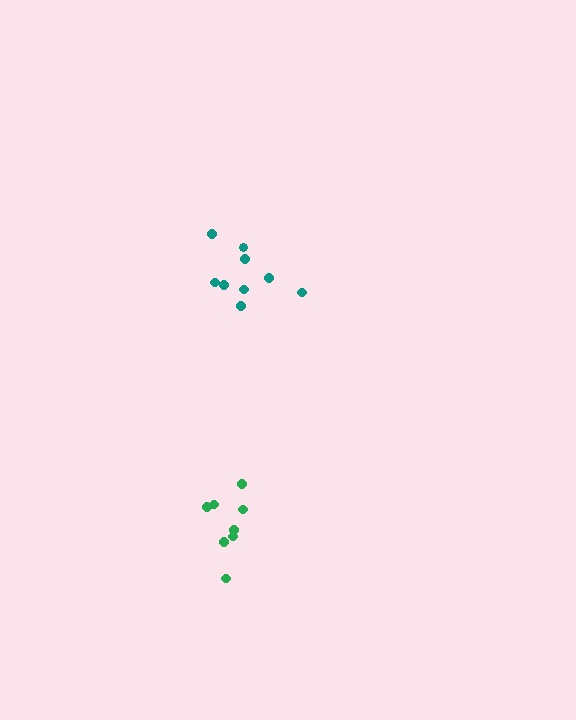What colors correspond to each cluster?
The clusters are colored: teal, green.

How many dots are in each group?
Group 1: 9 dots, Group 2: 8 dots (17 total).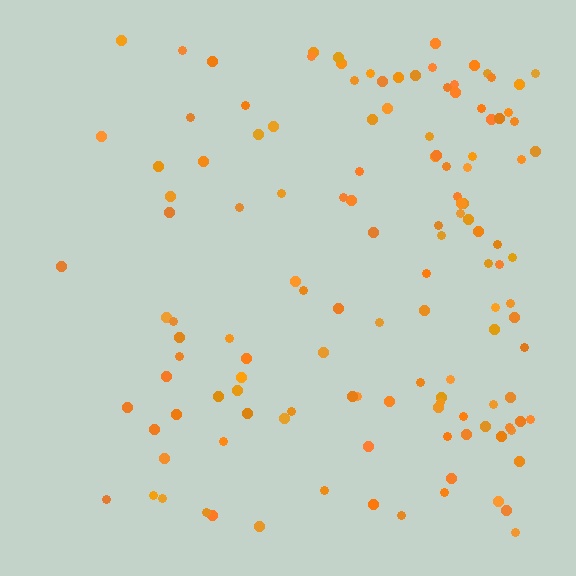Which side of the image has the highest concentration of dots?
The right.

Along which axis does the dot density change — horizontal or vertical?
Horizontal.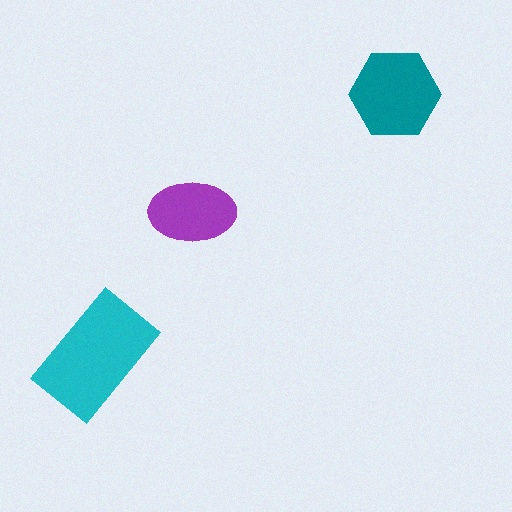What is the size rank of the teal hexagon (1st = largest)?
2nd.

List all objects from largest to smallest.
The cyan rectangle, the teal hexagon, the purple ellipse.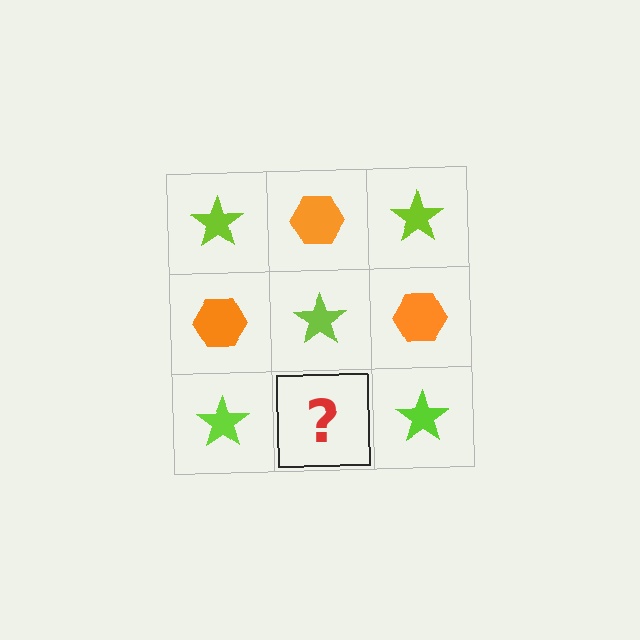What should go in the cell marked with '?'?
The missing cell should contain an orange hexagon.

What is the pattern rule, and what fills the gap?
The rule is that it alternates lime star and orange hexagon in a checkerboard pattern. The gap should be filled with an orange hexagon.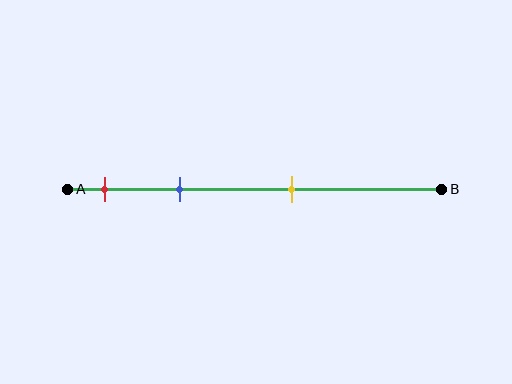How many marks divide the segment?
There are 3 marks dividing the segment.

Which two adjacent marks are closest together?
The red and blue marks are the closest adjacent pair.